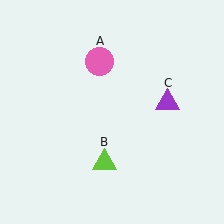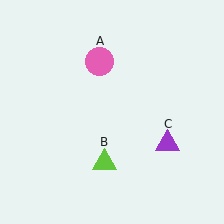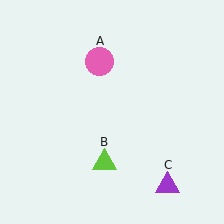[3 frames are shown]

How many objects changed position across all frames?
1 object changed position: purple triangle (object C).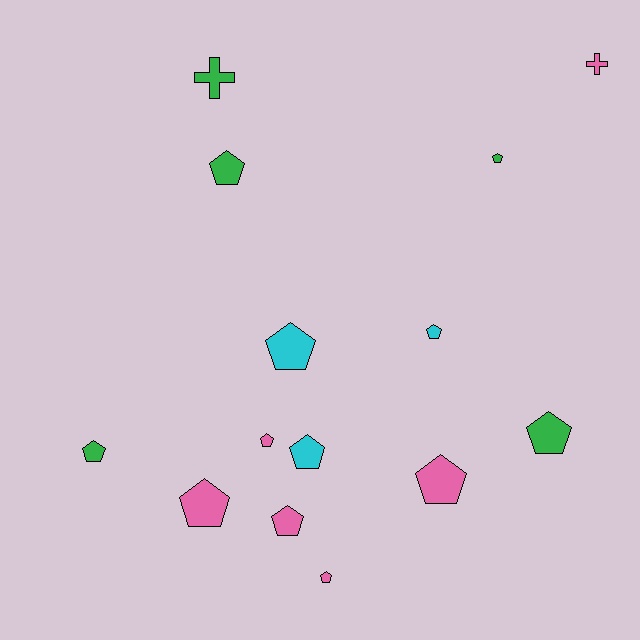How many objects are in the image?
There are 14 objects.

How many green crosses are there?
There is 1 green cross.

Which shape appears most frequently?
Pentagon, with 12 objects.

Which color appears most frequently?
Pink, with 6 objects.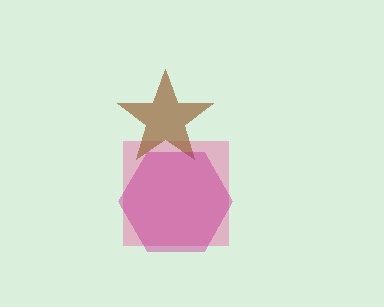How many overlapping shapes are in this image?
There are 3 overlapping shapes in the image.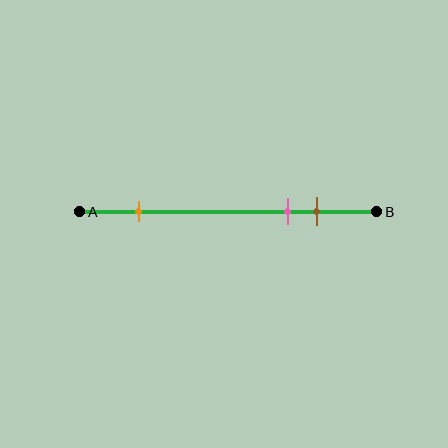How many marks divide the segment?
There are 3 marks dividing the segment.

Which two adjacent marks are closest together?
The pink and brown marks are the closest adjacent pair.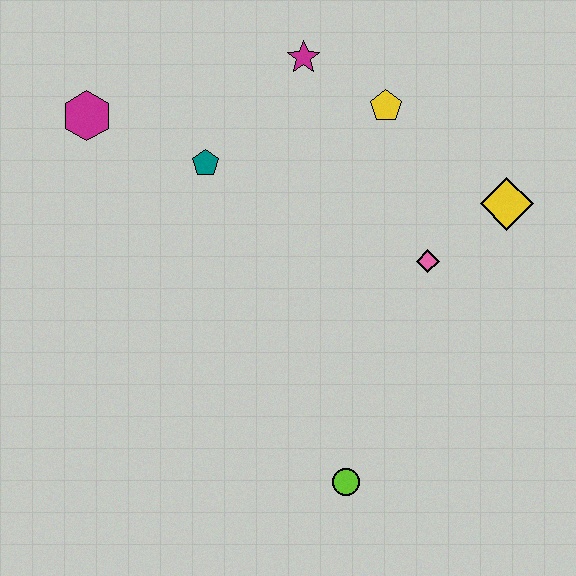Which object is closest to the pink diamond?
The yellow diamond is closest to the pink diamond.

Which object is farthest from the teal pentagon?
The lime circle is farthest from the teal pentagon.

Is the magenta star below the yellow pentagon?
No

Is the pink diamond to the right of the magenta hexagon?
Yes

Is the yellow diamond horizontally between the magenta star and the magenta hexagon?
No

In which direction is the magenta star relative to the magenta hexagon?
The magenta star is to the right of the magenta hexagon.